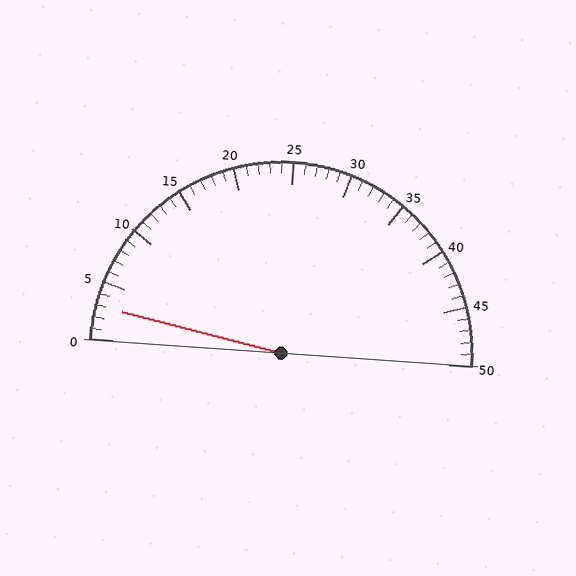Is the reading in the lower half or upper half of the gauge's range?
The reading is in the lower half of the range (0 to 50).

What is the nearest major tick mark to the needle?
The nearest major tick mark is 5.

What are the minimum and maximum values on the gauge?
The gauge ranges from 0 to 50.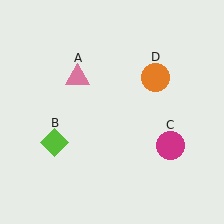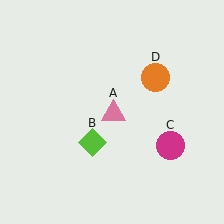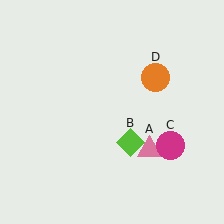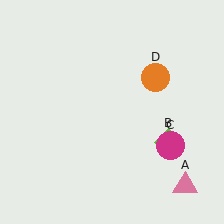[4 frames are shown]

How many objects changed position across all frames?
2 objects changed position: pink triangle (object A), lime diamond (object B).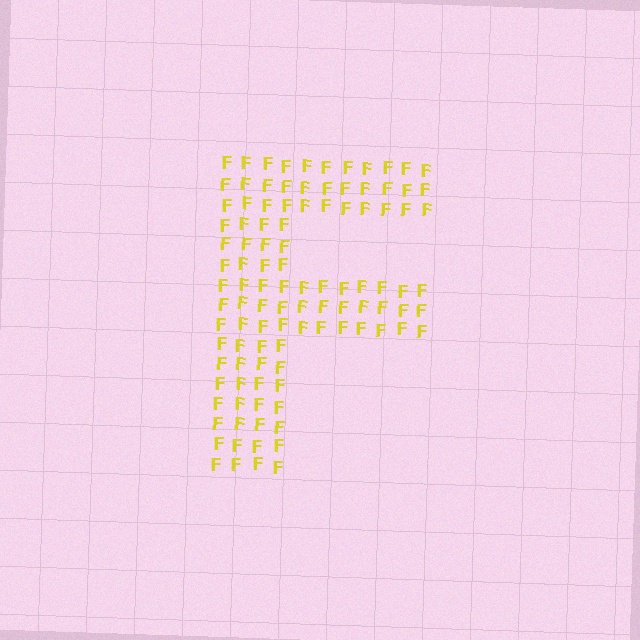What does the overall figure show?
The overall figure shows the letter F.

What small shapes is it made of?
It is made of small letter F's.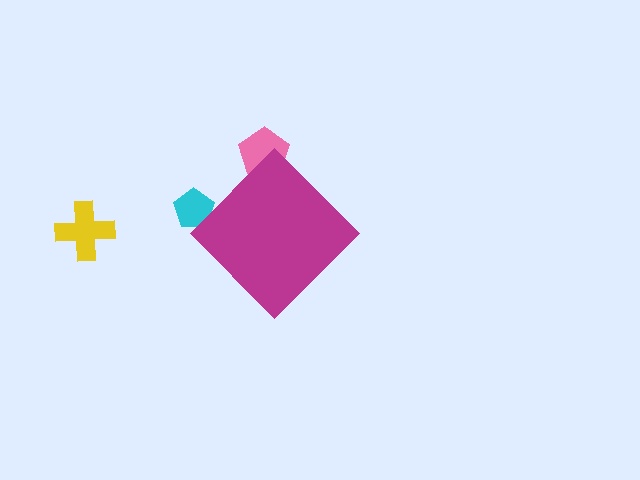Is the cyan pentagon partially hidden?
Yes, the cyan pentagon is partially hidden behind the magenta diamond.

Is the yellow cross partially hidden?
No, the yellow cross is fully visible.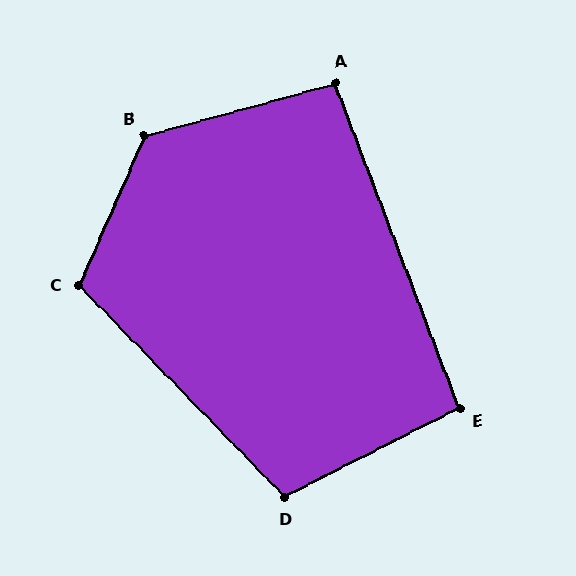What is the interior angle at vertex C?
Approximately 112 degrees (obtuse).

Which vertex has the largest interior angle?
B, at approximately 129 degrees.